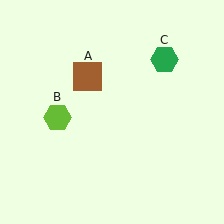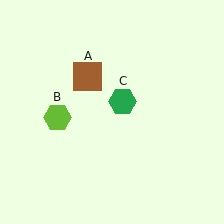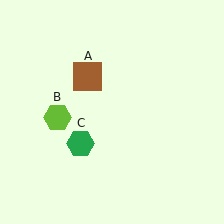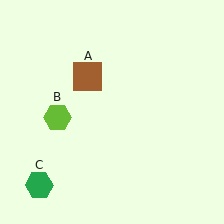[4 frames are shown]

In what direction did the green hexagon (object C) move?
The green hexagon (object C) moved down and to the left.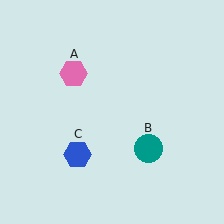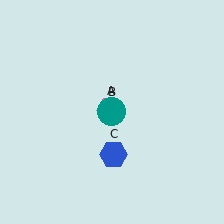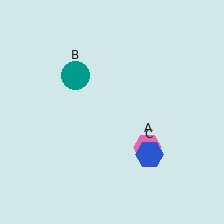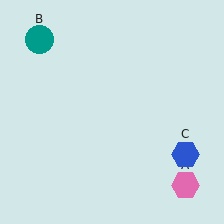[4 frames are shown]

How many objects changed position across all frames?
3 objects changed position: pink hexagon (object A), teal circle (object B), blue hexagon (object C).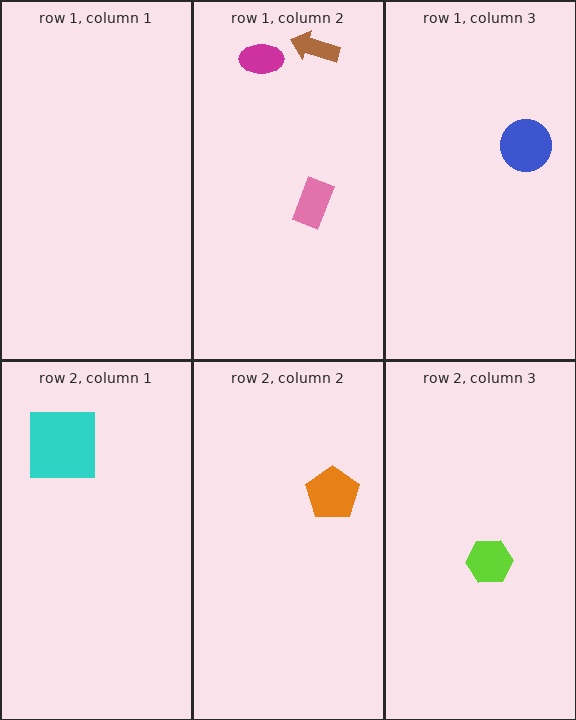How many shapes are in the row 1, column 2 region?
3.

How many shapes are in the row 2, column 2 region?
1.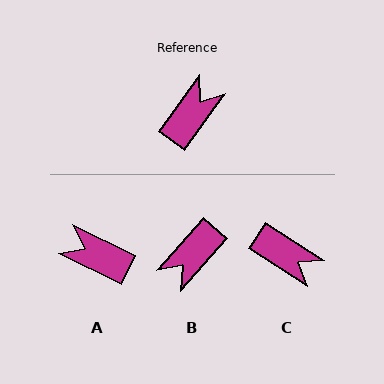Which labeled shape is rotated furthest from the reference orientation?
B, about 175 degrees away.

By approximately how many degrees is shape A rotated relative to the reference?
Approximately 100 degrees counter-clockwise.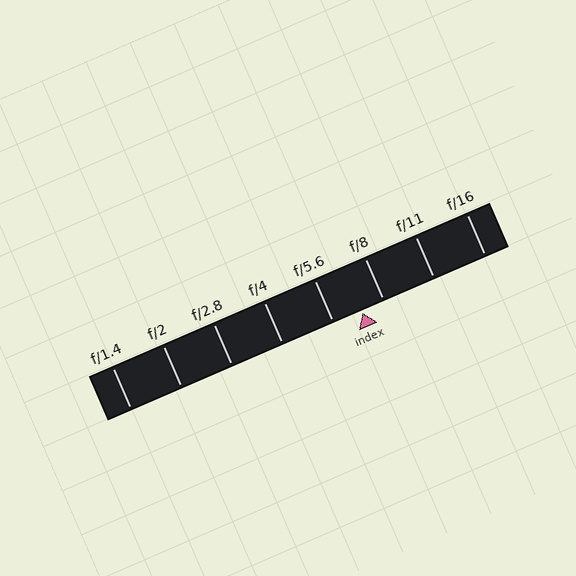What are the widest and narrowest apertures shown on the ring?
The widest aperture shown is f/1.4 and the narrowest is f/16.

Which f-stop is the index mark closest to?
The index mark is closest to f/8.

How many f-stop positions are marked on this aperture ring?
There are 8 f-stop positions marked.